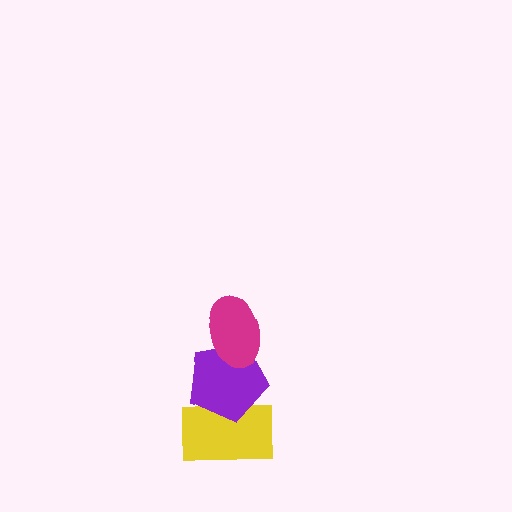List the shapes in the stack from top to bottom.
From top to bottom: the magenta ellipse, the purple pentagon, the yellow rectangle.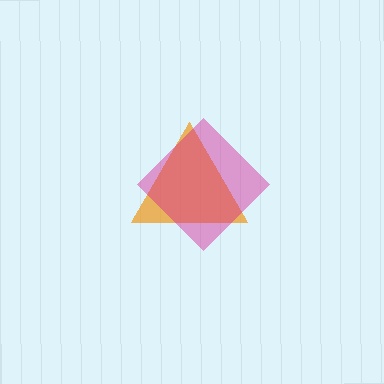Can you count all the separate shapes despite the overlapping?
Yes, there are 2 separate shapes.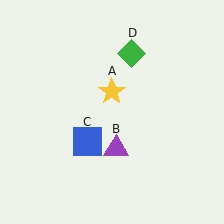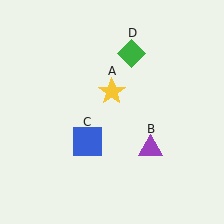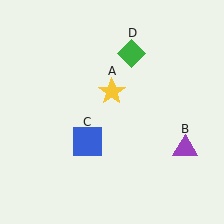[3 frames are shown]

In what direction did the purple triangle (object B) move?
The purple triangle (object B) moved right.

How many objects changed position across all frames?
1 object changed position: purple triangle (object B).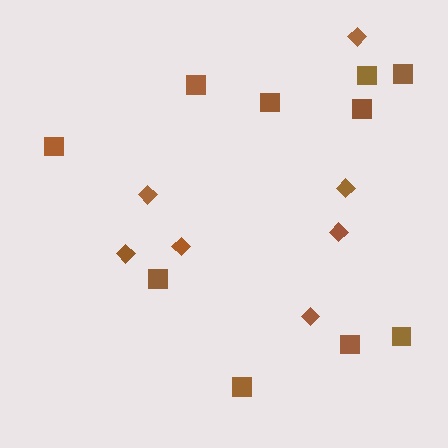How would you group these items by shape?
There are 2 groups: one group of diamonds (7) and one group of squares (10).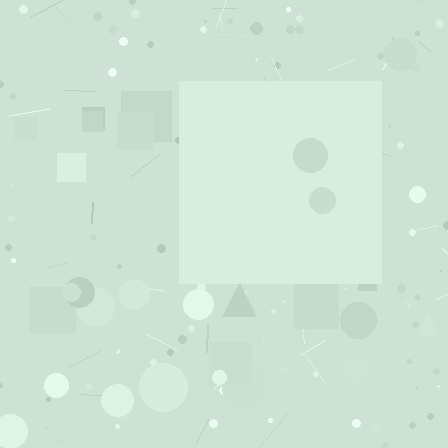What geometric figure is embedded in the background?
A square is embedded in the background.